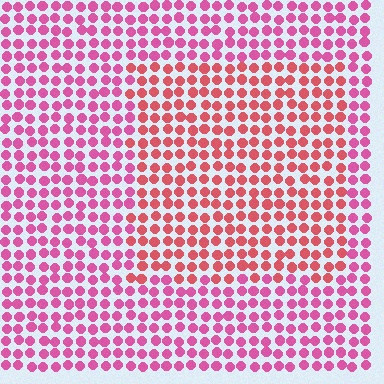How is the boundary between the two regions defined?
The boundary is defined purely by a slight shift in hue (about 29 degrees). Spacing, size, and orientation are identical on both sides.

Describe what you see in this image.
The image is filled with small pink elements in a uniform arrangement. A rectangle-shaped region is visible where the elements are tinted to a slightly different hue, forming a subtle color boundary.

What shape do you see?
I see a rectangle.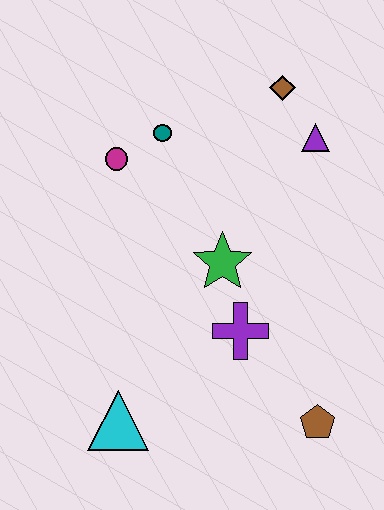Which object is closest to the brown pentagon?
The purple cross is closest to the brown pentagon.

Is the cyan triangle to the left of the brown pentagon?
Yes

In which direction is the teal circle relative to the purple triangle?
The teal circle is to the left of the purple triangle.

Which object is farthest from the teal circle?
The brown pentagon is farthest from the teal circle.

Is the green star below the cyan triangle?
No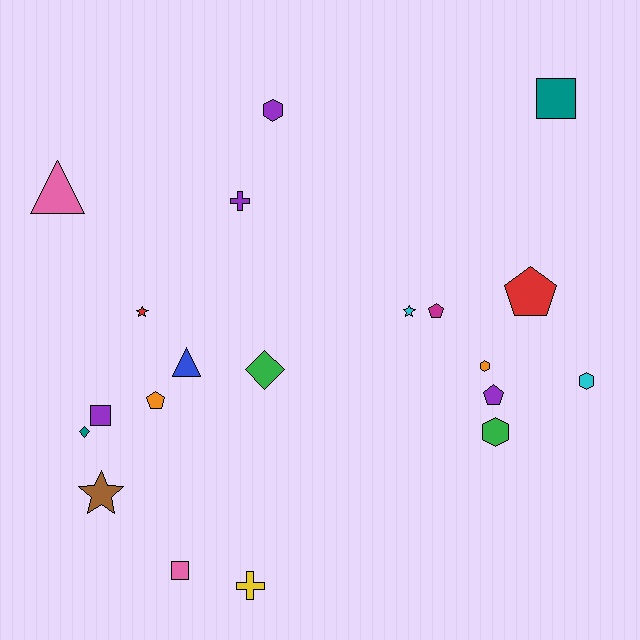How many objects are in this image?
There are 20 objects.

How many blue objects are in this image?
There is 1 blue object.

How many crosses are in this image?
There are 2 crosses.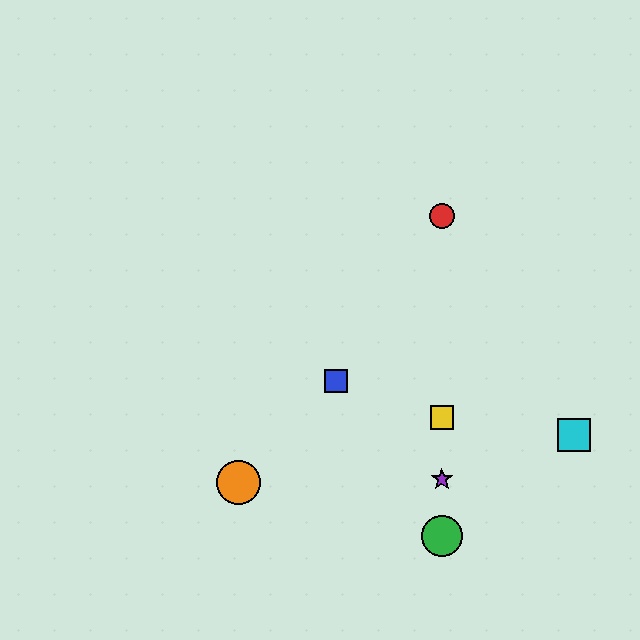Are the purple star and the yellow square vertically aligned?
Yes, both are at x≈442.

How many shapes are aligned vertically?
4 shapes (the red circle, the green circle, the yellow square, the purple star) are aligned vertically.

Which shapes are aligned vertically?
The red circle, the green circle, the yellow square, the purple star are aligned vertically.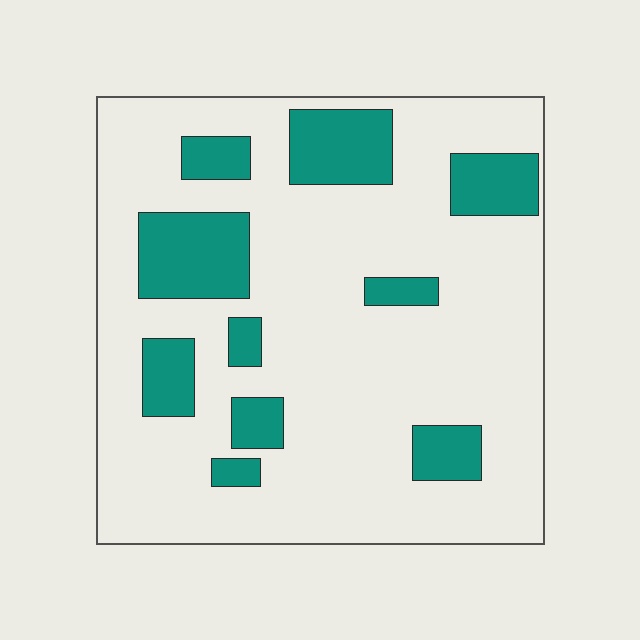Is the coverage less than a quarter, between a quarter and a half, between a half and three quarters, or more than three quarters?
Less than a quarter.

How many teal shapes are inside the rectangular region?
10.